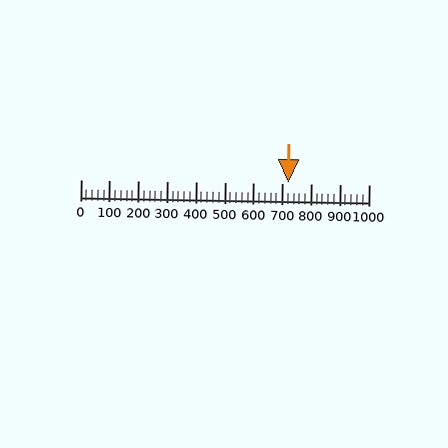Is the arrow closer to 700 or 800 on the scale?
The arrow is closer to 700.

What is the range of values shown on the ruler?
The ruler shows values from 0 to 1000.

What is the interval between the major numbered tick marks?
The major tick marks are spaced 100 units apart.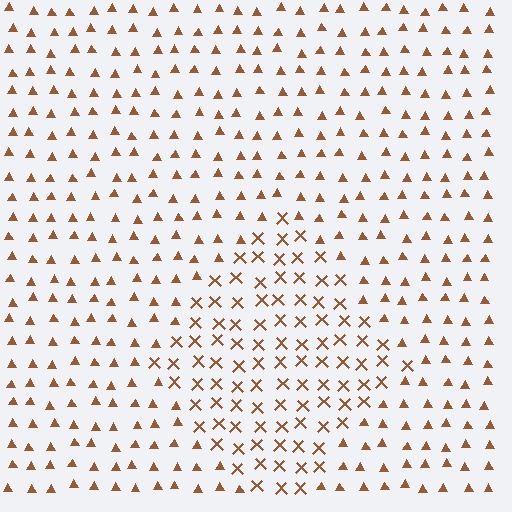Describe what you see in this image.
The image is filled with small brown elements arranged in a uniform grid. A diamond-shaped region contains X marks, while the surrounding area contains triangles. The boundary is defined purely by the change in element shape.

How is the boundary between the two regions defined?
The boundary is defined by a change in element shape: X marks inside vs. triangles outside. All elements share the same color and spacing.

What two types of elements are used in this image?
The image uses X marks inside the diamond region and triangles outside it.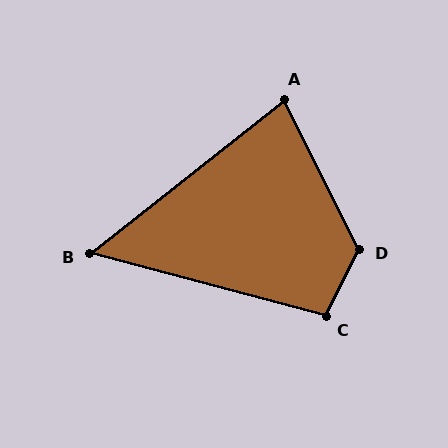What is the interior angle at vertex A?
Approximately 78 degrees (acute).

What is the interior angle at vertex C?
Approximately 102 degrees (obtuse).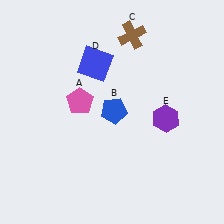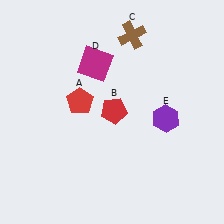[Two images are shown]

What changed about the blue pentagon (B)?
In Image 1, B is blue. In Image 2, it changed to red.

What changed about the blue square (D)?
In Image 1, D is blue. In Image 2, it changed to magenta.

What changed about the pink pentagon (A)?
In Image 1, A is pink. In Image 2, it changed to red.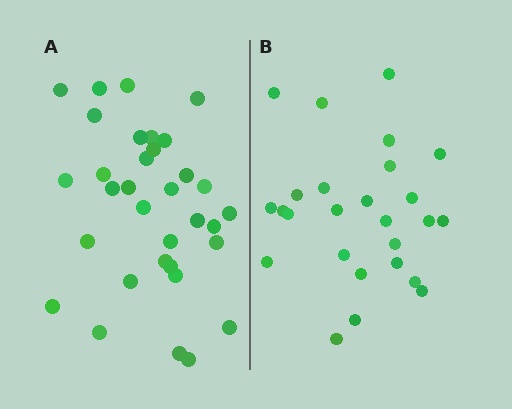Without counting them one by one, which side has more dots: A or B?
Region A (the left region) has more dots.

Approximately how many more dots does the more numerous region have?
Region A has roughly 8 or so more dots than region B.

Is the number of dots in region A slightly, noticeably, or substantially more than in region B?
Region A has noticeably more, but not dramatically so. The ratio is roughly 1.3 to 1.